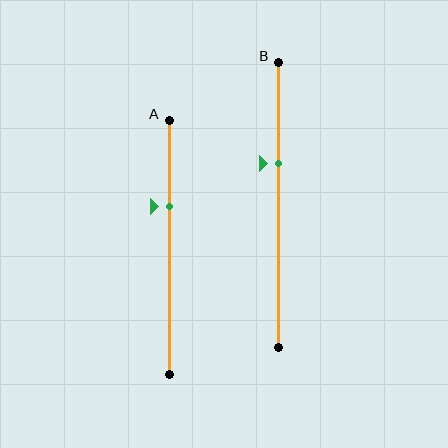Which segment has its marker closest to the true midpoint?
Segment B has its marker closest to the true midpoint.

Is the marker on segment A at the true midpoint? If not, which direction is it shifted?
No, the marker on segment A is shifted upward by about 16% of the segment length.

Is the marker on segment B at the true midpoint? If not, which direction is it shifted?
No, the marker on segment B is shifted upward by about 15% of the segment length.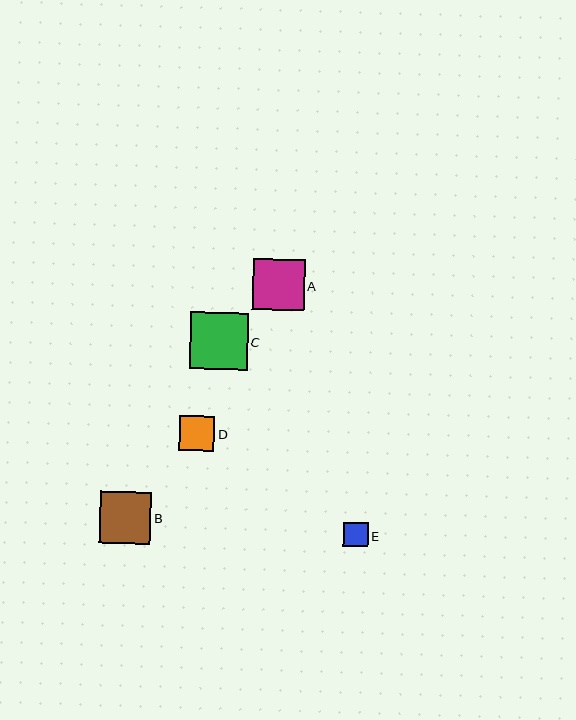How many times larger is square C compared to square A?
Square C is approximately 1.1 times the size of square A.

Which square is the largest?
Square C is the largest with a size of approximately 58 pixels.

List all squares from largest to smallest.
From largest to smallest: C, B, A, D, E.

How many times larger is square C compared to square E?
Square C is approximately 2.3 times the size of square E.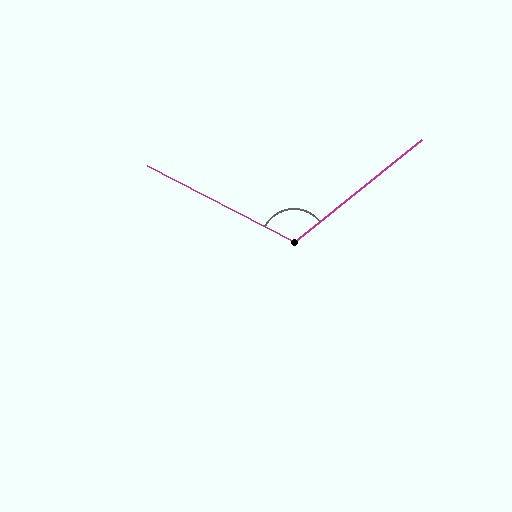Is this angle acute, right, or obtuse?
It is obtuse.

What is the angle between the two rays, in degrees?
Approximately 114 degrees.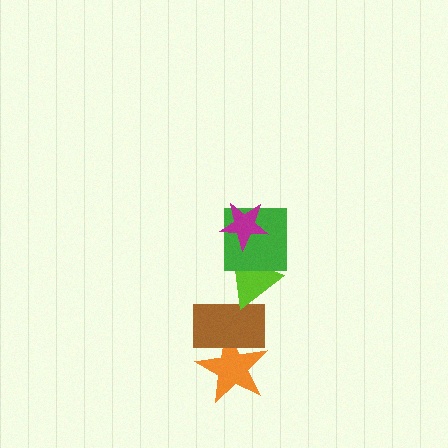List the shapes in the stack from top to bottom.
From top to bottom: the magenta star, the green square, the lime triangle, the brown rectangle, the orange star.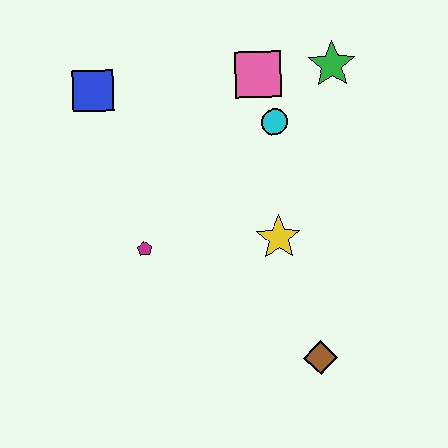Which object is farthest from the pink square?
The brown diamond is farthest from the pink square.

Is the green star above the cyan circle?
Yes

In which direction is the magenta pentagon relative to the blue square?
The magenta pentagon is below the blue square.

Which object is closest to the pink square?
The cyan circle is closest to the pink square.